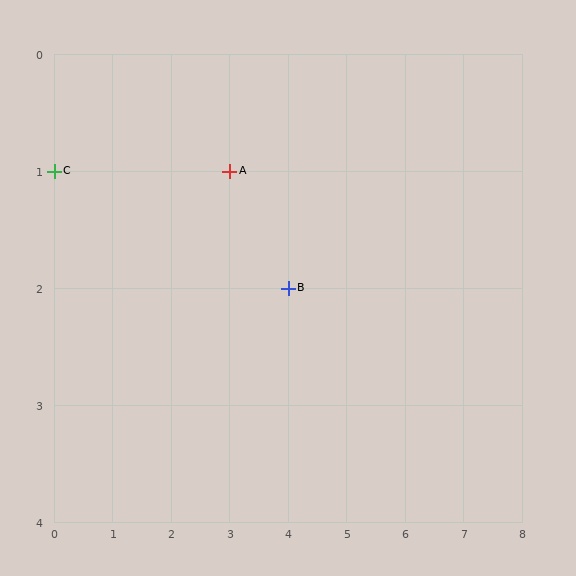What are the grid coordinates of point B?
Point B is at grid coordinates (4, 2).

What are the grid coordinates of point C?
Point C is at grid coordinates (0, 1).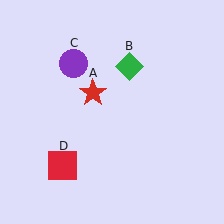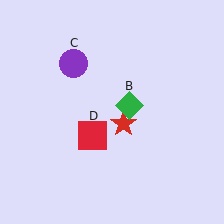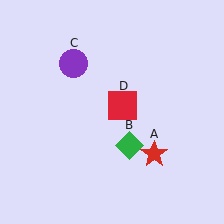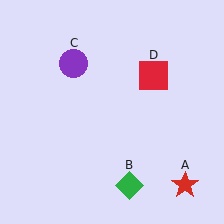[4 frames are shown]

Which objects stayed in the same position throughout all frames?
Purple circle (object C) remained stationary.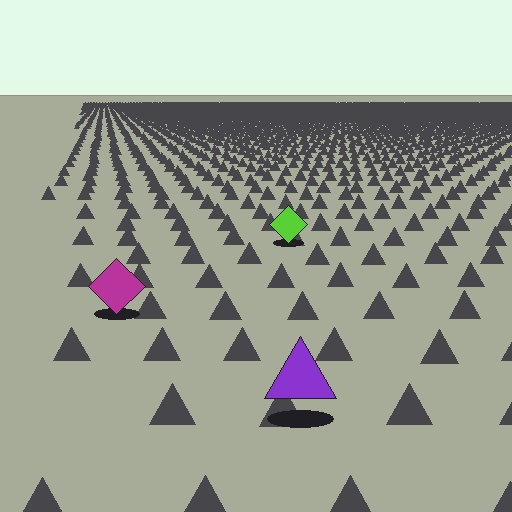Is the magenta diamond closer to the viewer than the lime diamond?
Yes. The magenta diamond is closer — you can tell from the texture gradient: the ground texture is coarser near it.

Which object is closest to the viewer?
The purple triangle is closest. The texture marks near it are larger and more spread out.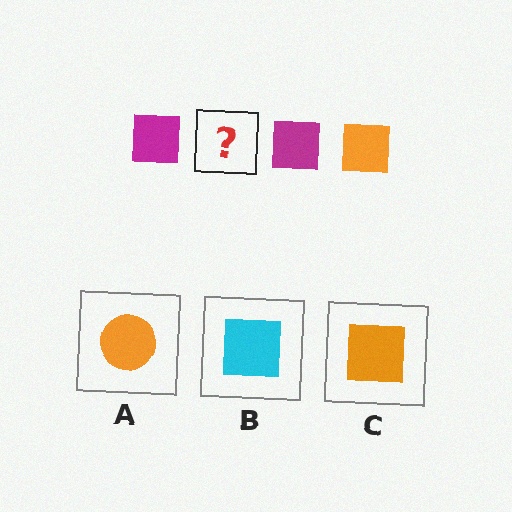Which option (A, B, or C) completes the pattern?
C.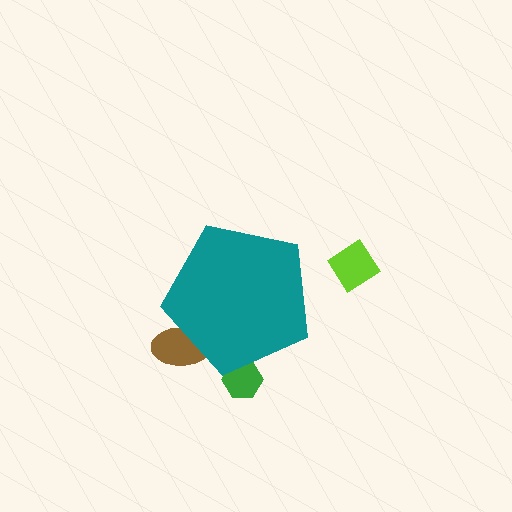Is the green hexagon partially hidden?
Yes, the green hexagon is partially hidden behind the teal pentagon.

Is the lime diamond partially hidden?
No, the lime diamond is fully visible.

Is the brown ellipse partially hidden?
Yes, the brown ellipse is partially hidden behind the teal pentagon.